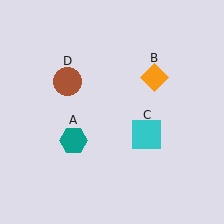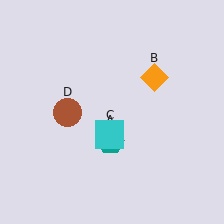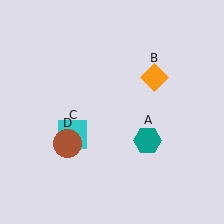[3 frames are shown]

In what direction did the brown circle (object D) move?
The brown circle (object D) moved down.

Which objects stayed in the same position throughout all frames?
Orange diamond (object B) remained stationary.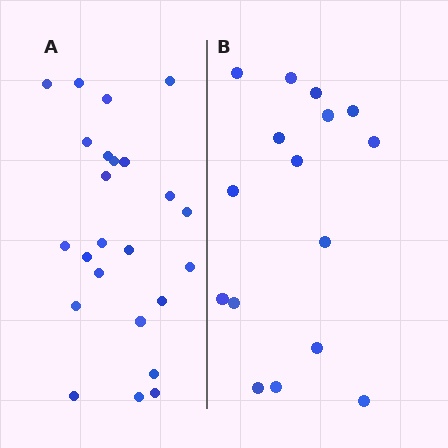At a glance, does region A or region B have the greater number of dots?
Region A (the left region) has more dots.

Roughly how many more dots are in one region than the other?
Region A has roughly 8 or so more dots than region B.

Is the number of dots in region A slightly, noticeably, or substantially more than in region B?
Region A has substantially more. The ratio is roughly 1.5 to 1.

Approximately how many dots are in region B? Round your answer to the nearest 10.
About 20 dots. (The exact count is 16, which rounds to 20.)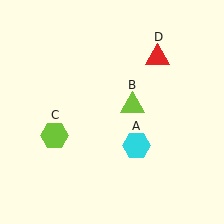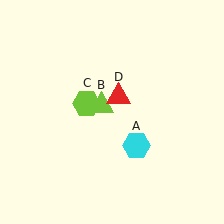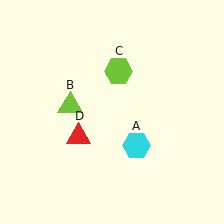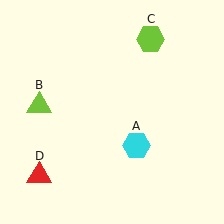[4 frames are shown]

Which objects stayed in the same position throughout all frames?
Cyan hexagon (object A) remained stationary.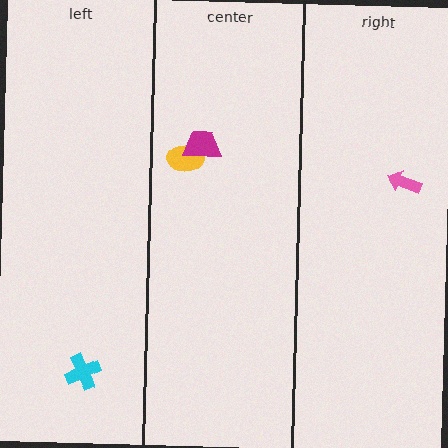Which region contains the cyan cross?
The left region.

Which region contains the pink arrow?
The right region.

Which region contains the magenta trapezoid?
The center region.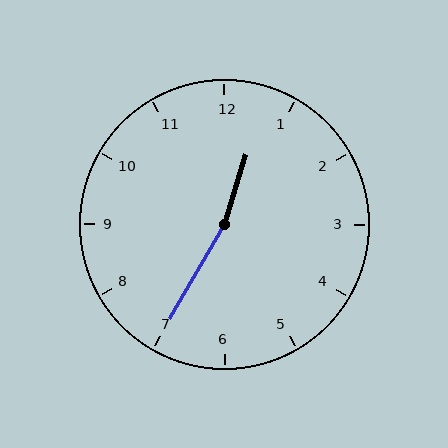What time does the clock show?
12:35.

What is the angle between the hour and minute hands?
Approximately 168 degrees.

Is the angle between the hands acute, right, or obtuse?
It is obtuse.